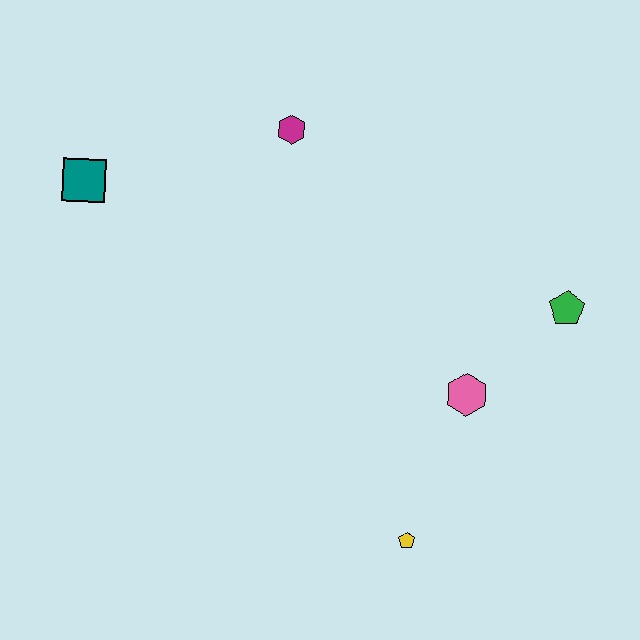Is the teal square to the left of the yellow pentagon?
Yes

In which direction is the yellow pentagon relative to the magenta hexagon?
The yellow pentagon is below the magenta hexagon.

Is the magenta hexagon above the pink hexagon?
Yes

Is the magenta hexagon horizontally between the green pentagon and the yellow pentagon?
No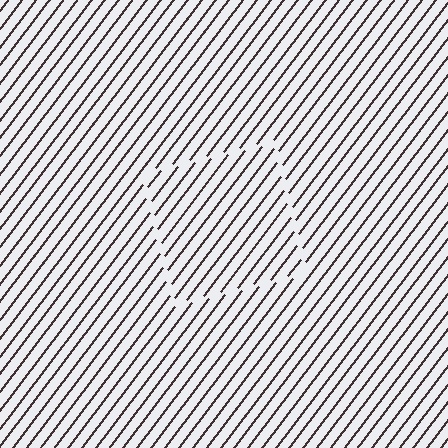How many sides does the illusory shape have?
4 sides — the line-ends trace a square.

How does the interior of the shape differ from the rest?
The interior of the shape contains the same grating, shifted by half a period — the contour is defined by the phase discontinuity where line-ends from the inner and outer gratings abut.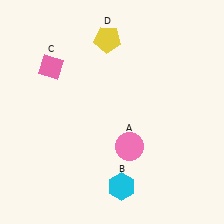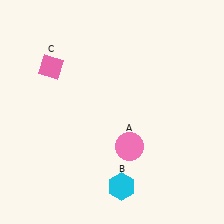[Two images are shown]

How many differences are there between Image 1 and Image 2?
There is 1 difference between the two images.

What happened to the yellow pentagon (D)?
The yellow pentagon (D) was removed in Image 2. It was in the top-left area of Image 1.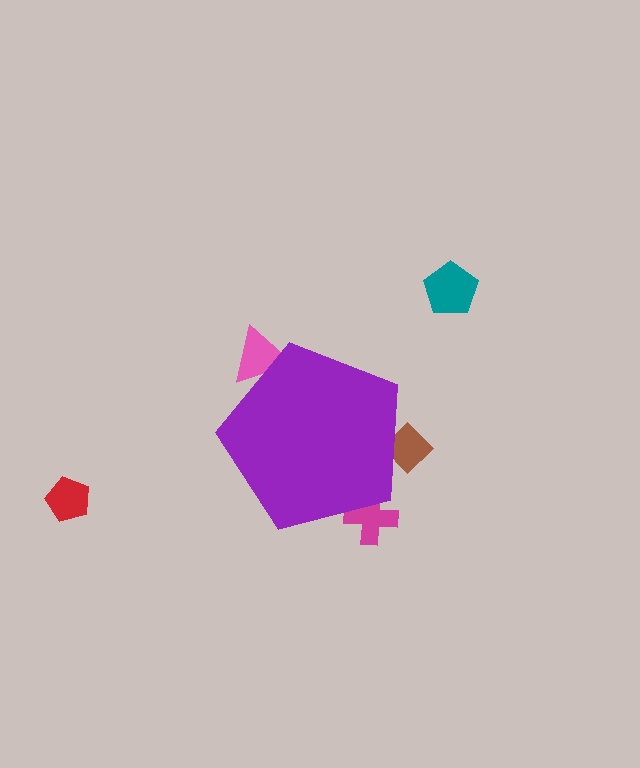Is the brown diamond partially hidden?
Yes, the brown diamond is partially hidden behind the purple pentagon.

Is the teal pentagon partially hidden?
No, the teal pentagon is fully visible.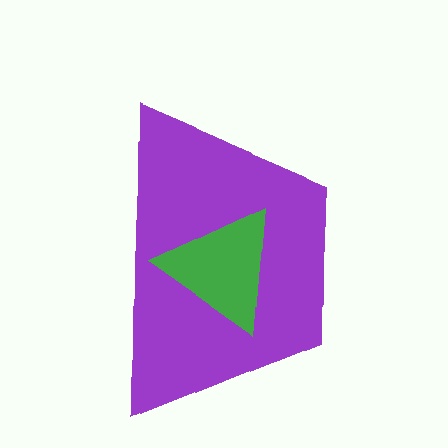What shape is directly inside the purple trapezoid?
The green triangle.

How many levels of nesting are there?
2.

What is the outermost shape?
The purple trapezoid.